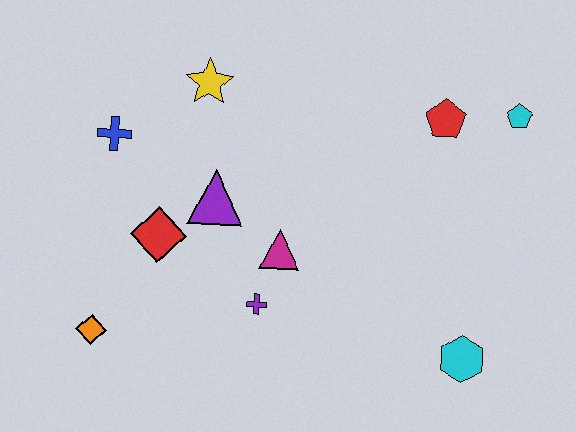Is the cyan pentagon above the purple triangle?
Yes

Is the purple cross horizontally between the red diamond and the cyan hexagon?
Yes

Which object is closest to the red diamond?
The purple triangle is closest to the red diamond.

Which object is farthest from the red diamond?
The cyan pentagon is farthest from the red diamond.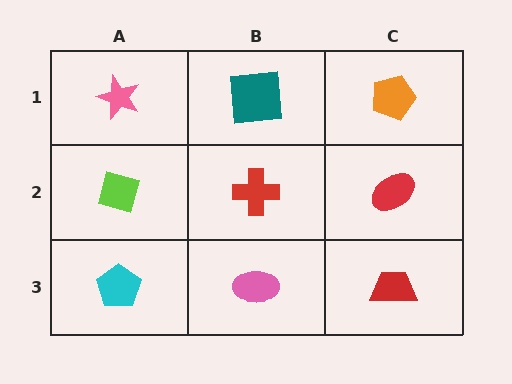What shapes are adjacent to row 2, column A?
A pink star (row 1, column A), a cyan pentagon (row 3, column A), a red cross (row 2, column B).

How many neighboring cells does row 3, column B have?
3.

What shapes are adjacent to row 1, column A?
A lime square (row 2, column A), a teal square (row 1, column B).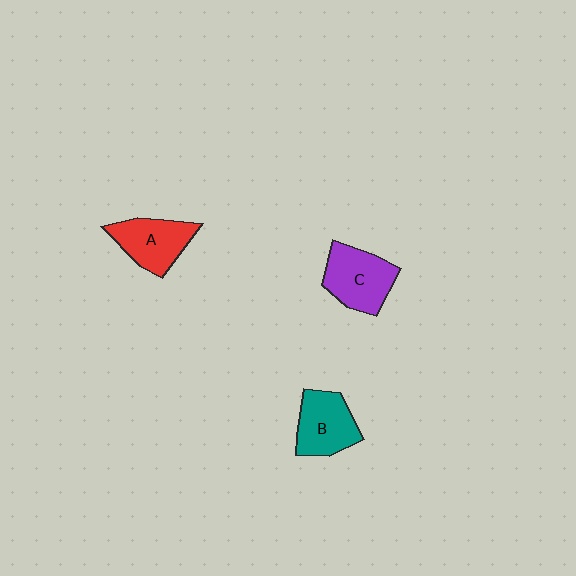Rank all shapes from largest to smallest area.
From largest to smallest: C (purple), B (teal), A (red).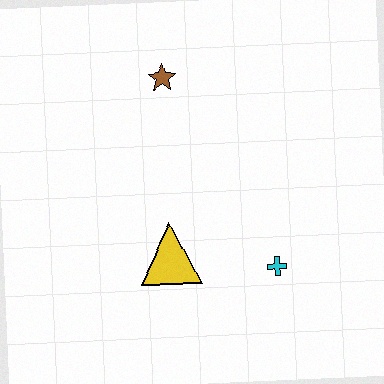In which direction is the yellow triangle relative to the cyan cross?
The yellow triangle is to the left of the cyan cross.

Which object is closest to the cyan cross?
The yellow triangle is closest to the cyan cross.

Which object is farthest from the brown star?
The cyan cross is farthest from the brown star.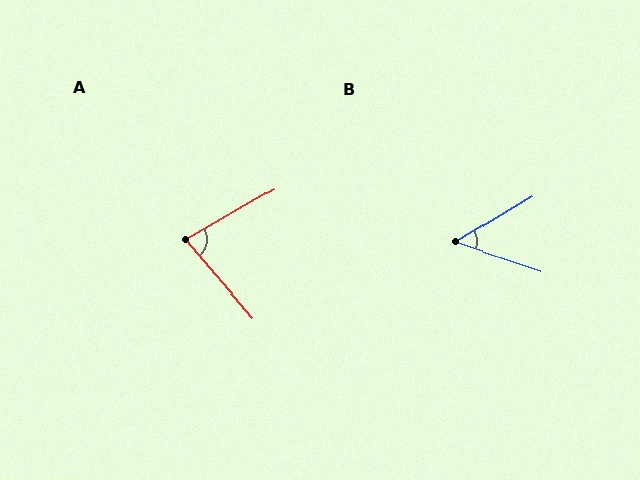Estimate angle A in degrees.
Approximately 79 degrees.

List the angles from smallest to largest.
B (50°), A (79°).